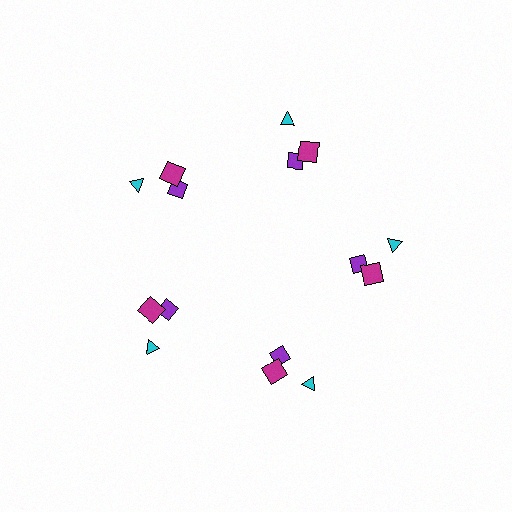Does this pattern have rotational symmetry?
Yes, this pattern has 5-fold rotational symmetry. It looks the same after rotating 72 degrees around the center.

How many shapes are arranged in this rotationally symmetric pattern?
There are 15 shapes, arranged in 5 groups of 3.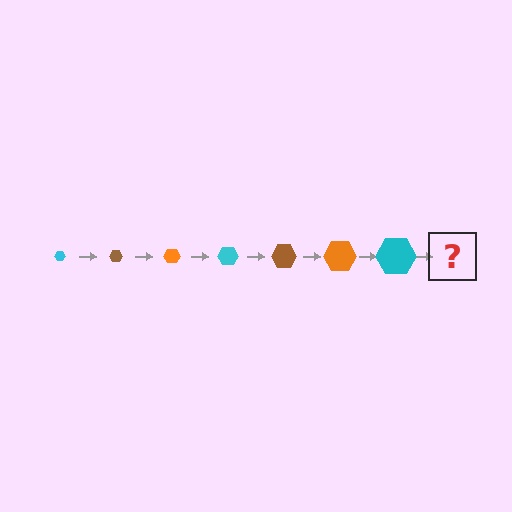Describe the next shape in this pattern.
It should be a brown hexagon, larger than the previous one.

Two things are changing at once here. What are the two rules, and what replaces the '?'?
The two rules are that the hexagon grows larger each step and the color cycles through cyan, brown, and orange. The '?' should be a brown hexagon, larger than the previous one.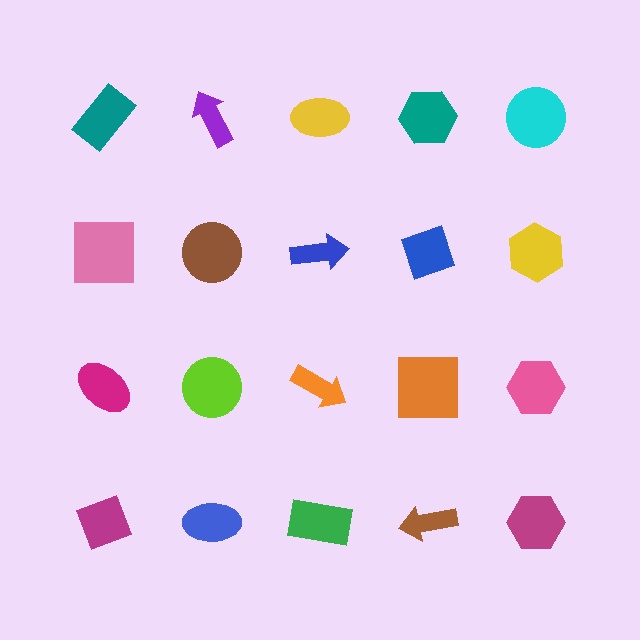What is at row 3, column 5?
A pink hexagon.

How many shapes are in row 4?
5 shapes.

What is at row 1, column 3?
A yellow ellipse.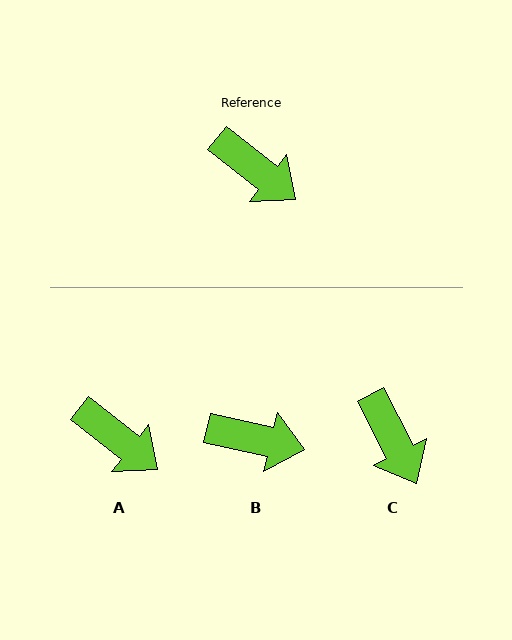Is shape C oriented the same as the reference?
No, it is off by about 24 degrees.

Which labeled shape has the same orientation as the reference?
A.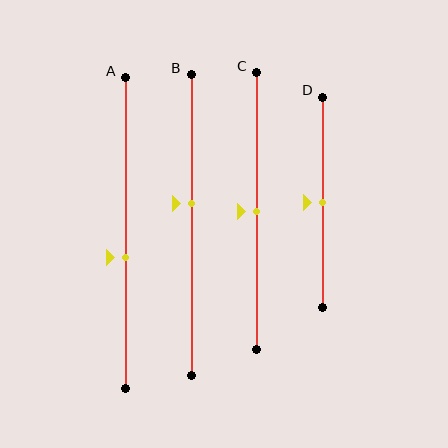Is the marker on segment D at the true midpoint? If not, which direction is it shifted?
Yes, the marker on segment D is at the true midpoint.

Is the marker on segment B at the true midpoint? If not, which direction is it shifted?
No, the marker on segment B is shifted upward by about 7% of the segment length.